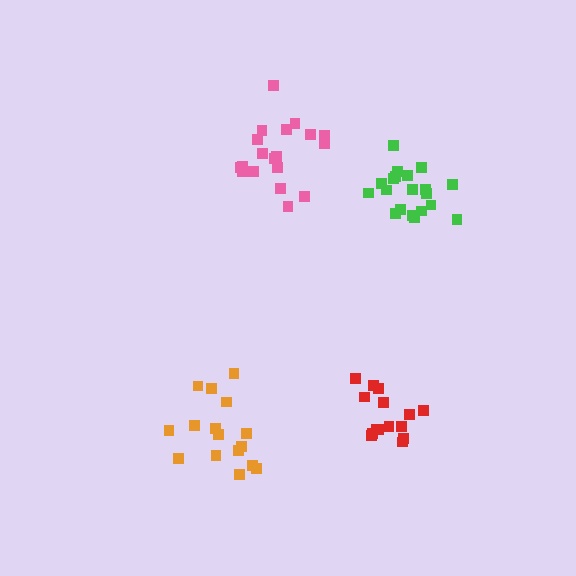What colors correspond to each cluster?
The clusters are colored: green, orange, red, pink.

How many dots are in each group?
Group 1: 20 dots, Group 2: 16 dots, Group 3: 15 dots, Group 4: 19 dots (70 total).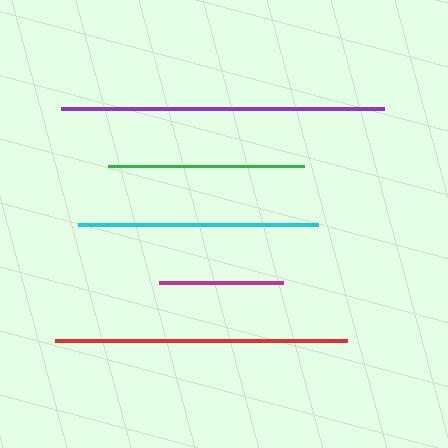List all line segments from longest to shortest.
From longest to shortest: purple, red, cyan, green, magenta.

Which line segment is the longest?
The purple line is the longest at approximately 323 pixels.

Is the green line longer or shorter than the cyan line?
The cyan line is longer than the green line.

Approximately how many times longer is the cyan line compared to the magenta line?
The cyan line is approximately 1.9 times the length of the magenta line.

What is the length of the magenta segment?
The magenta segment is approximately 123 pixels long.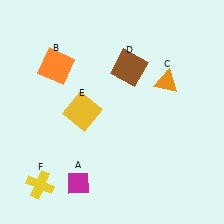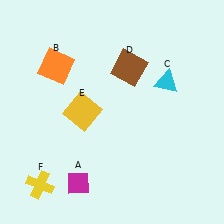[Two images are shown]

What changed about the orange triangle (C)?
In Image 1, C is orange. In Image 2, it changed to cyan.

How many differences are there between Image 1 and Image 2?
There is 1 difference between the two images.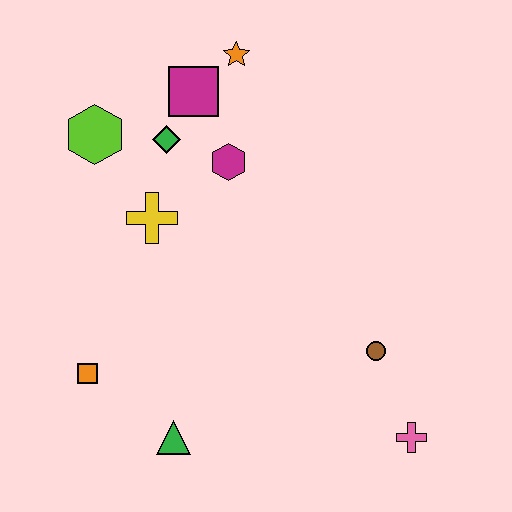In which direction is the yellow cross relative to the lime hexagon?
The yellow cross is below the lime hexagon.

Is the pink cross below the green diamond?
Yes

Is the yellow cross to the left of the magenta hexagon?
Yes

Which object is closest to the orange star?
The magenta square is closest to the orange star.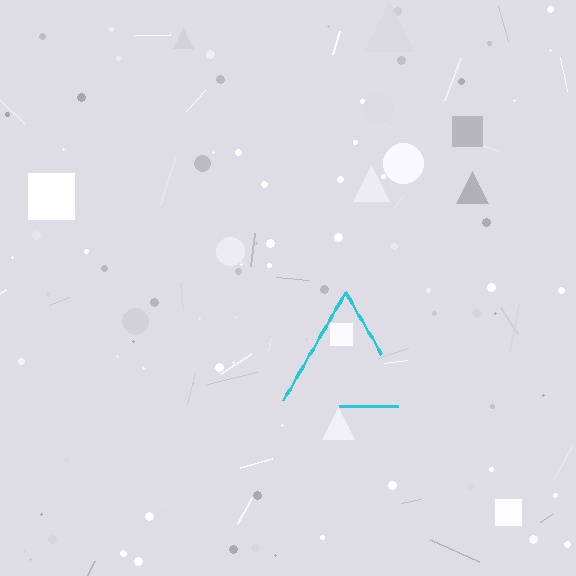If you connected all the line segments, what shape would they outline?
They would outline a triangle.